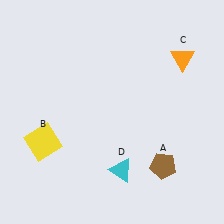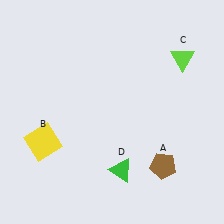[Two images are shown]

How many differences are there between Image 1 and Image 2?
There are 2 differences between the two images.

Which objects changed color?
C changed from orange to lime. D changed from cyan to green.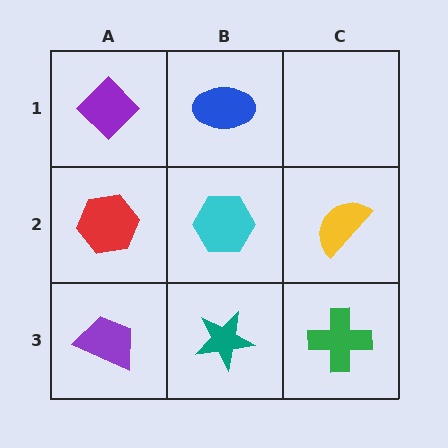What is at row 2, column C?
A yellow semicircle.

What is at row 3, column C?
A green cross.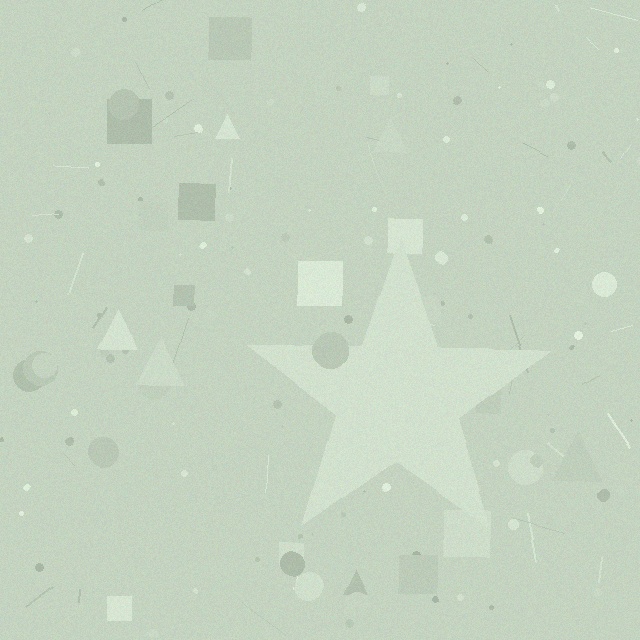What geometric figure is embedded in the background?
A star is embedded in the background.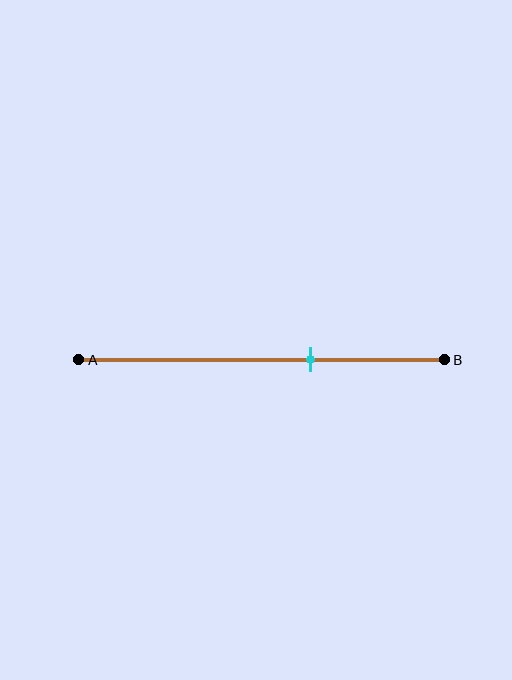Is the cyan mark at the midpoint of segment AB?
No, the mark is at about 65% from A, not at the 50% midpoint.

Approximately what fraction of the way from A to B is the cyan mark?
The cyan mark is approximately 65% of the way from A to B.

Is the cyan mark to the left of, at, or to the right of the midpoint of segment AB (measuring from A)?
The cyan mark is to the right of the midpoint of segment AB.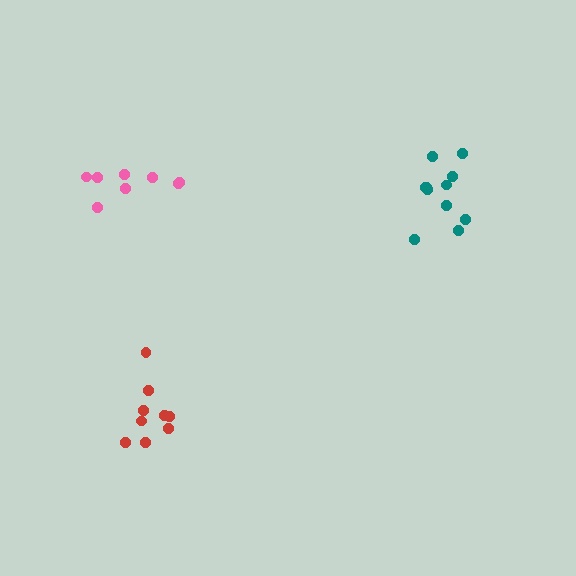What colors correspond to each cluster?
The clusters are colored: pink, teal, red.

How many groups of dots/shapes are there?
There are 3 groups.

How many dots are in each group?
Group 1: 8 dots, Group 2: 11 dots, Group 3: 9 dots (28 total).